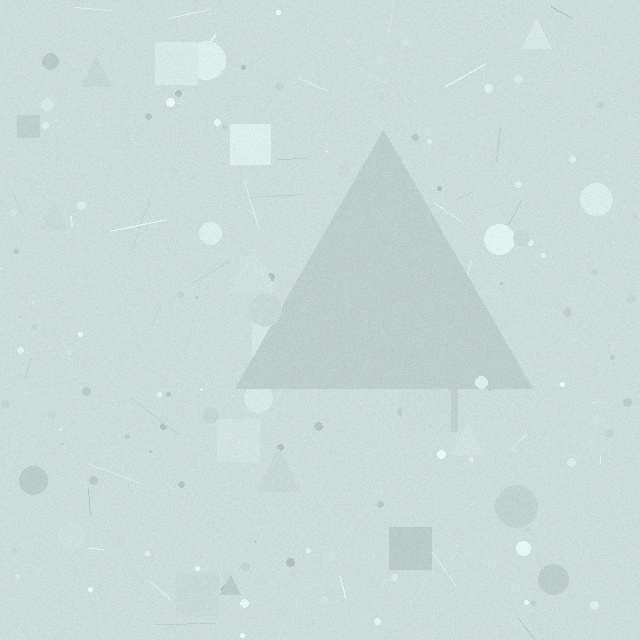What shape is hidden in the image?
A triangle is hidden in the image.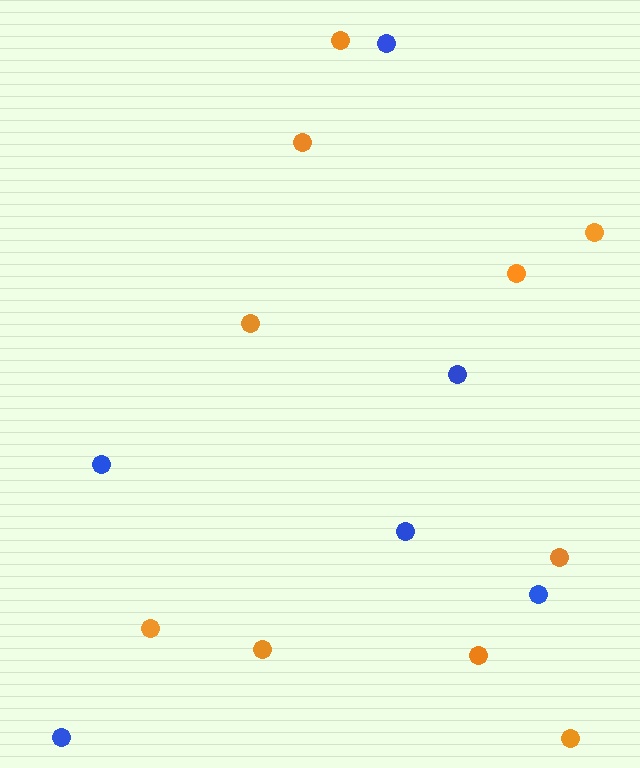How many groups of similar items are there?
There are 2 groups: one group of blue circles (6) and one group of orange circles (10).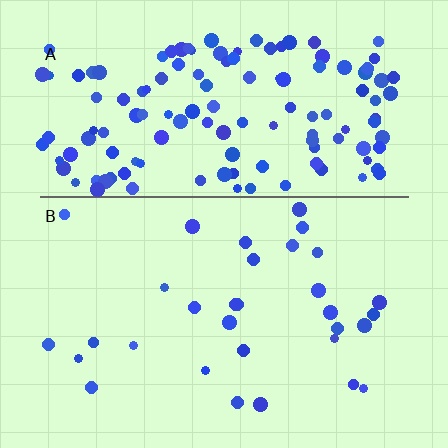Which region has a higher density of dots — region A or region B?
A (the top).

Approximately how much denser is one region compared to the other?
Approximately 4.4× — region A over region B.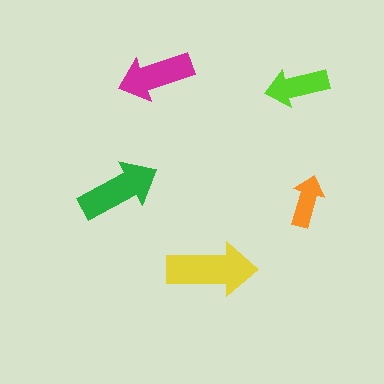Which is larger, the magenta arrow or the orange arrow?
The magenta one.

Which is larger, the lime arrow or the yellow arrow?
The yellow one.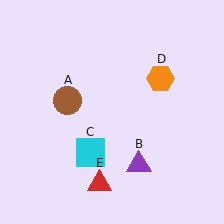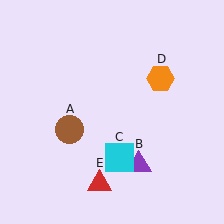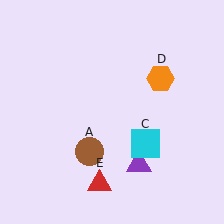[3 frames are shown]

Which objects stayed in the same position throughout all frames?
Purple triangle (object B) and orange hexagon (object D) and red triangle (object E) remained stationary.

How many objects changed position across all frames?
2 objects changed position: brown circle (object A), cyan square (object C).